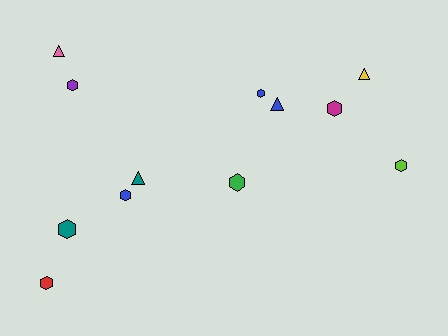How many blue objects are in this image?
There are 3 blue objects.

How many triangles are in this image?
There are 4 triangles.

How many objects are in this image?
There are 12 objects.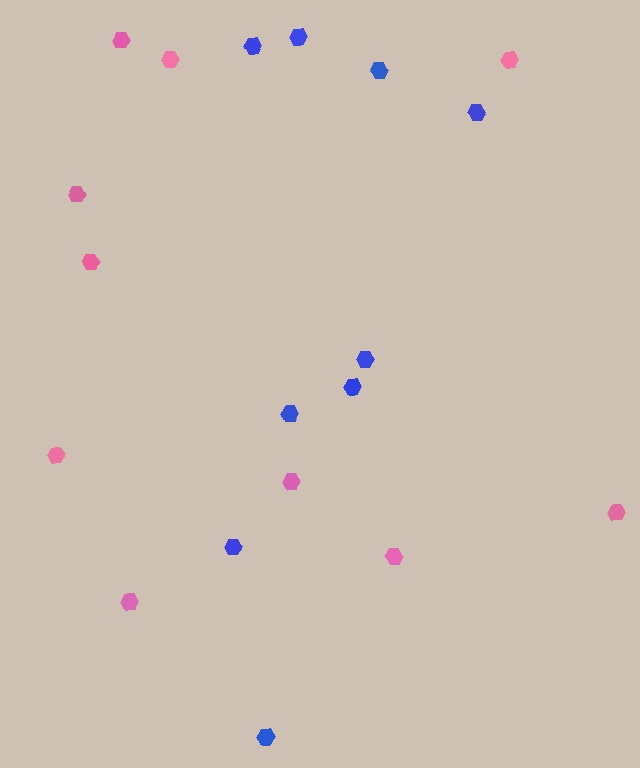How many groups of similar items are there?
There are 2 groups: one group of blue hexagons (9) and one group of pink hexagons (10).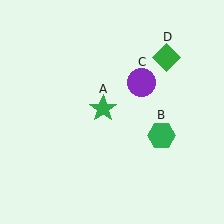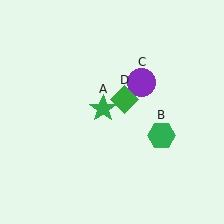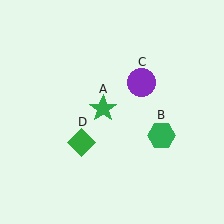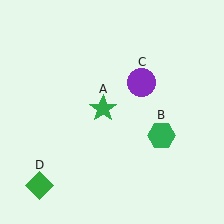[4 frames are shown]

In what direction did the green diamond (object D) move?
The green diamond (object D) moved down and to the left.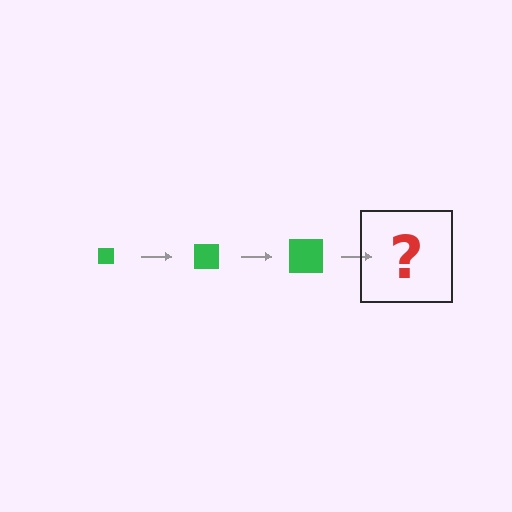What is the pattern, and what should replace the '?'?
The pattern is that the square gets progressively larger each step. The '?' should be a green square, larger than the previous one.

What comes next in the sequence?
The next element should be a green square, larger than the previous one.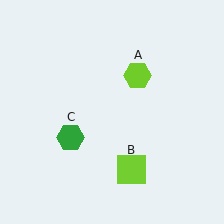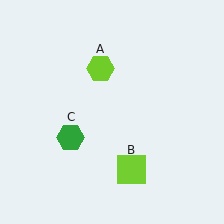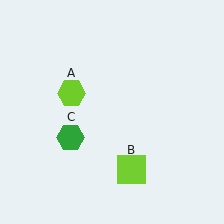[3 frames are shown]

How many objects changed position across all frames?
1 object changed position: lime hexagon (object A).